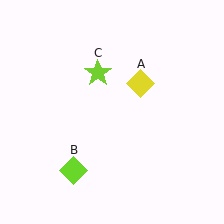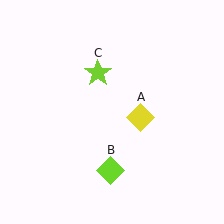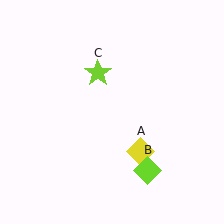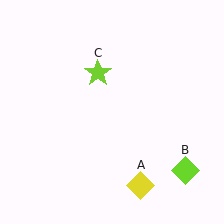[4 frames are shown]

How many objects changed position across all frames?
2 objects changed position: yellow diamond (object A), lime diamond (object B).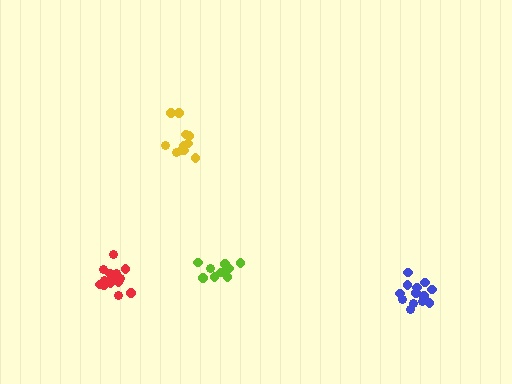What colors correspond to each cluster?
The clusters are colored: lime, blue, red, yellow.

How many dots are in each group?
Group 1: 9 dots, Group 2: 13 dots, Group 3: 14 dots, Group 4: 11 dots (47 total).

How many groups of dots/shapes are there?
There are 4 groups.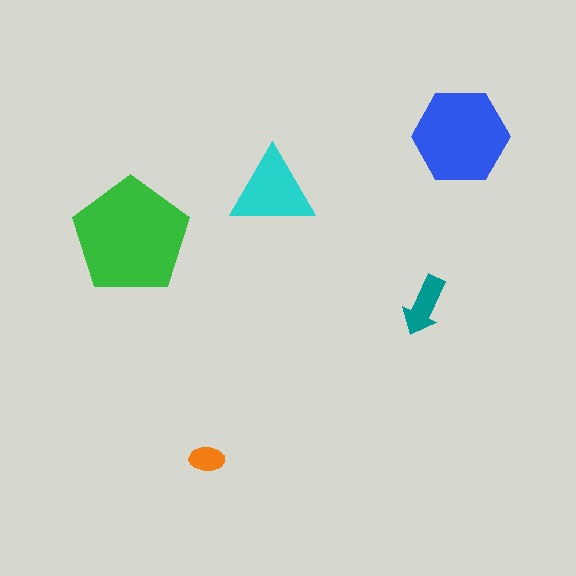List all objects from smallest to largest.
The orange ellipse, the teal arrow, the cyan triangle, the blue hexagon, the green pentagon.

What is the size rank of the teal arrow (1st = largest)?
4th.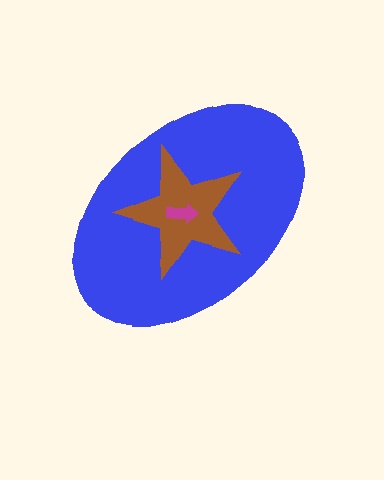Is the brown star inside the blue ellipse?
Yes.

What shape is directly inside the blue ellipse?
The brown star.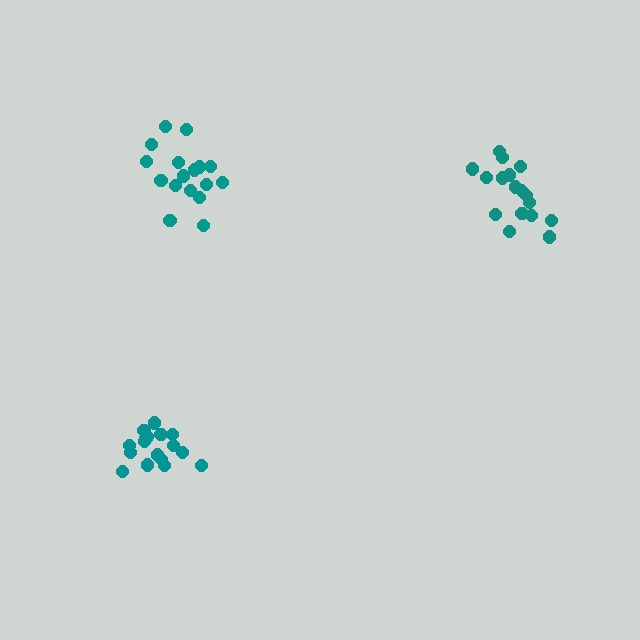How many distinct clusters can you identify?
There are 3 distinct clusters.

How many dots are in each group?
Group 1: 17 dots, Group 2: 17 dots, Group 3: 18 dots (52 total).